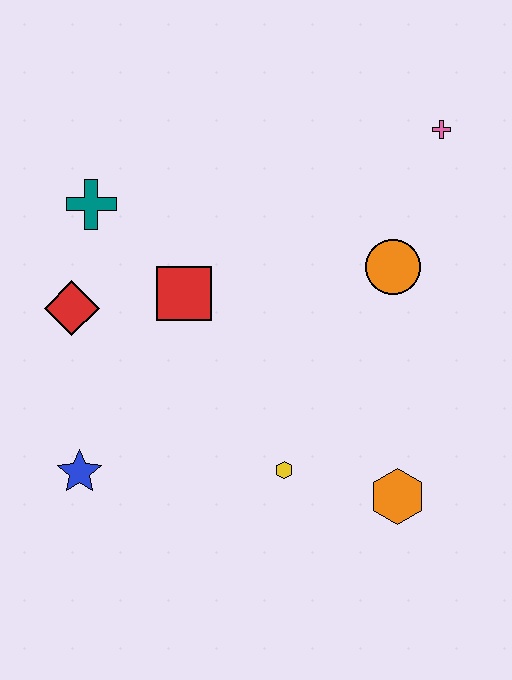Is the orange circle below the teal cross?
Yes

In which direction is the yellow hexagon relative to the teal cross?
The yellow hexagon is below the teal cross.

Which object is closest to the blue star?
The red diamond is closest to the blue star.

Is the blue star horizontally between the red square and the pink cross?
No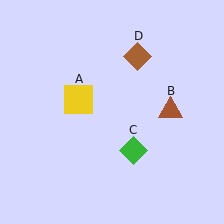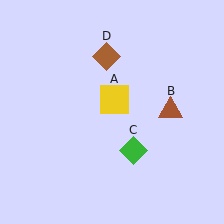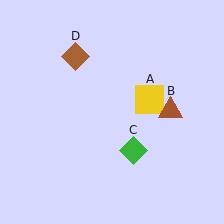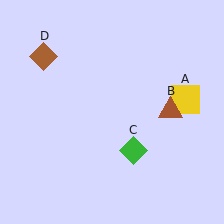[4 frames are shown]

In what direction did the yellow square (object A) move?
The yellow square (object A) moved right.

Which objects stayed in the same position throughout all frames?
Brown triangle (object B) and green diamond (object C) remained stationary.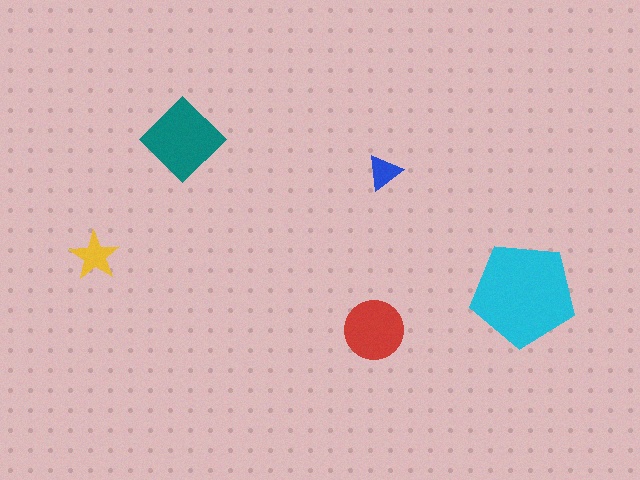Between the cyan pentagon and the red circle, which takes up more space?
The cyan pentagon.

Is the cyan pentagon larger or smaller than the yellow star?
Larger.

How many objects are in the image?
There are 5 objects in the image.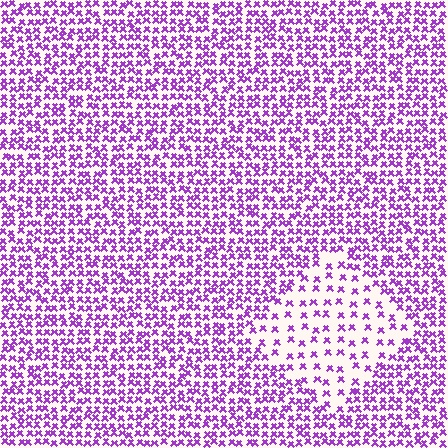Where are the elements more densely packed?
The elements are more densely packed outside the diamond boundary.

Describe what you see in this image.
The image contains small purple elements arranged at two different densities. A diamond-shaped region is visible where the elements are less densely packed than the surrounding area.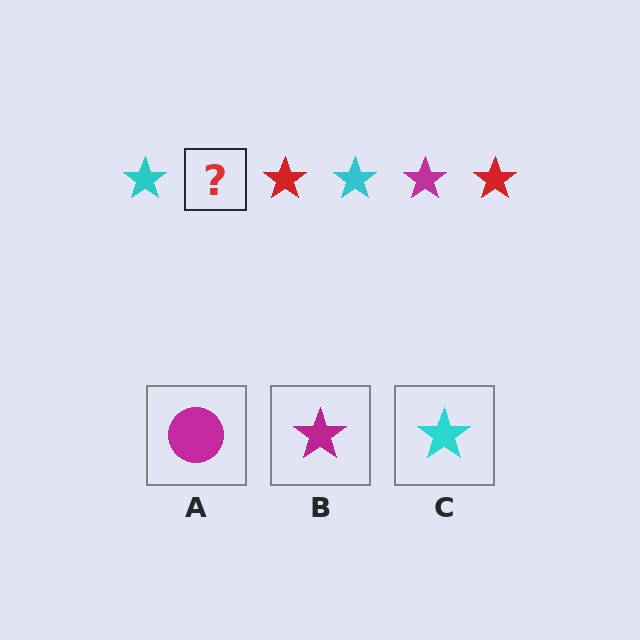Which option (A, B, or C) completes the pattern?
B.